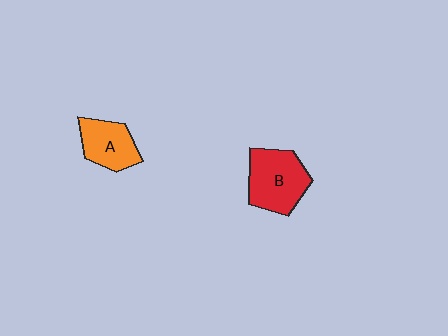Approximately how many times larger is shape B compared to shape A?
Approximately 1.3 times.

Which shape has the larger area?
Shape B (red).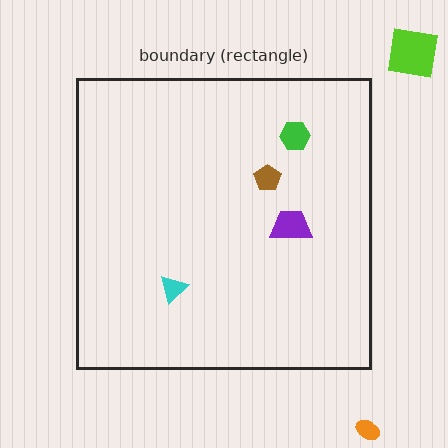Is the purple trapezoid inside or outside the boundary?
Inside.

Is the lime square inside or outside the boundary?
Outside.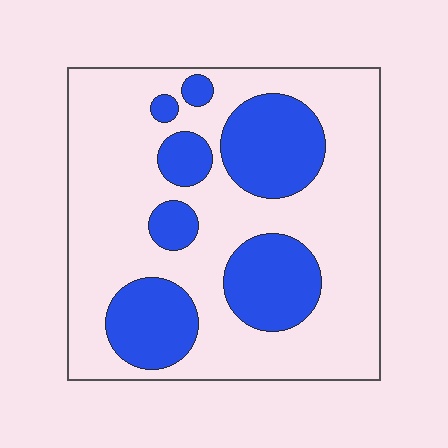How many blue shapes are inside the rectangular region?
7.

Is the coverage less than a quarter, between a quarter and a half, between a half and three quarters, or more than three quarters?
Between a quarter and a half.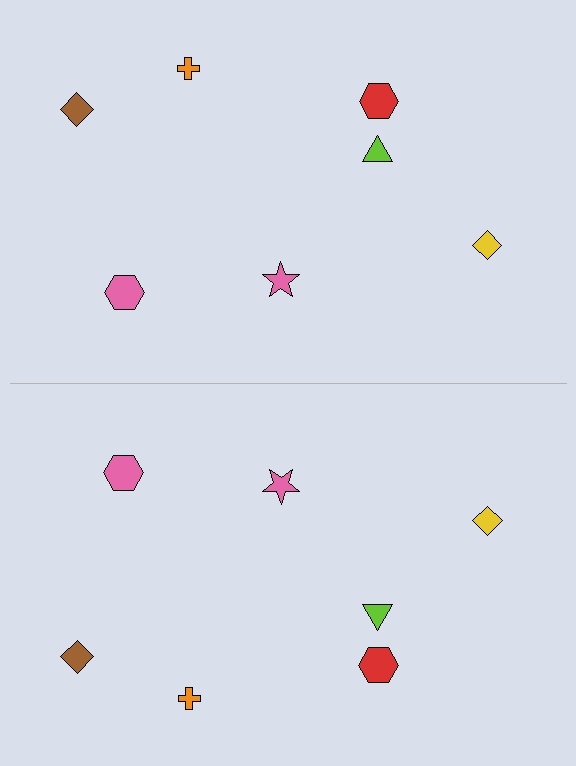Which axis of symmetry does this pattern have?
The pattern has a horizontal axis of symmetry running through the center of the image.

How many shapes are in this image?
There are 14 shapes in this image.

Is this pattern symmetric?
Yes, this pattern has bilateral (reflection) symmetry.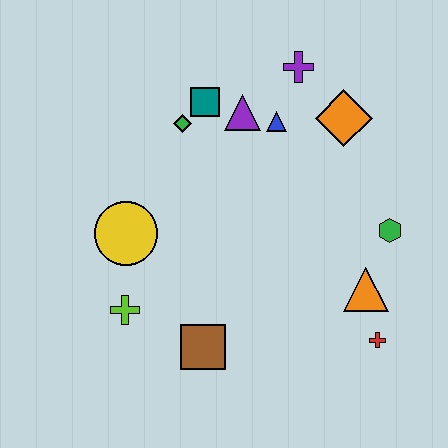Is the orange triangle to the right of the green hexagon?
No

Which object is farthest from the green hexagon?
The lime cross is farthest from the green hexagon.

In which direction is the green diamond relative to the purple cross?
The green diamond is to the left of the purple cross.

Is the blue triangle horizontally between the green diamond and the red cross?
Yes